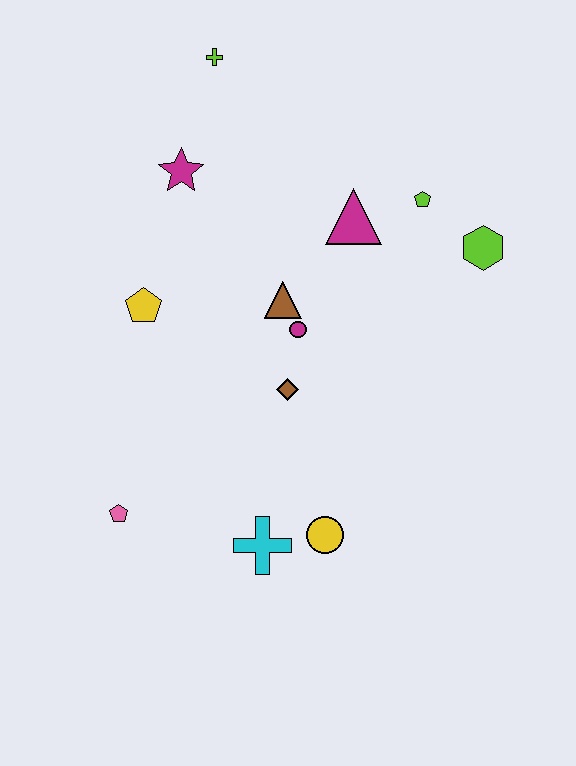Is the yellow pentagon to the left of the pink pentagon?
No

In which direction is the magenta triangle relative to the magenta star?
The magenta triangle is to the right of the magenta star.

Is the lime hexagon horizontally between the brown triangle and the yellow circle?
No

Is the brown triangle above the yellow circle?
Yes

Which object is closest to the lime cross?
The magenta star is closest to the lime cross.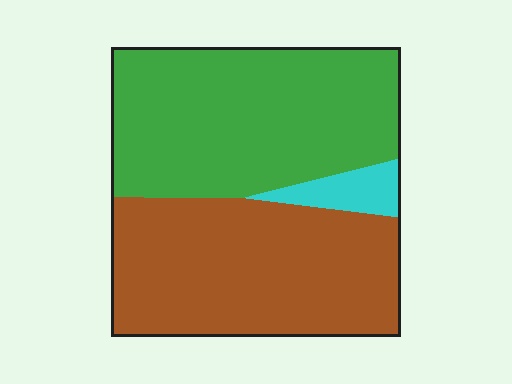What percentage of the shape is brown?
Brown covers about 45% of the shape.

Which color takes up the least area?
Cyan, at roughly 5%.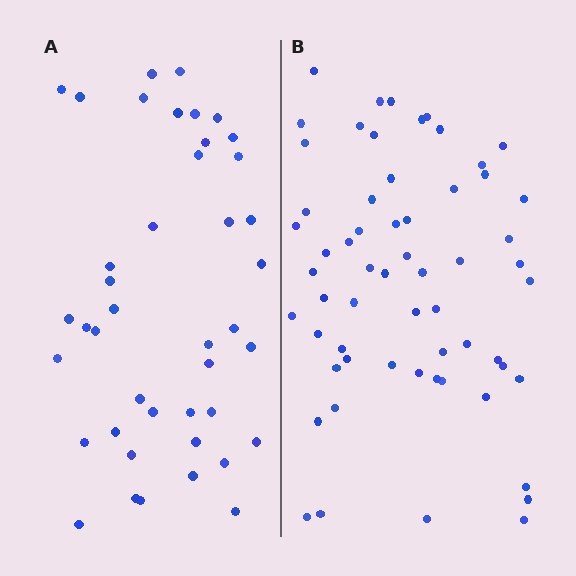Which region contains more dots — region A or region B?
Region B (the right region) has more dots.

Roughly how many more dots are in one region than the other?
Region B has approximately 20 more dots than region A.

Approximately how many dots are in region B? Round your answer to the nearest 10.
About 60 dots.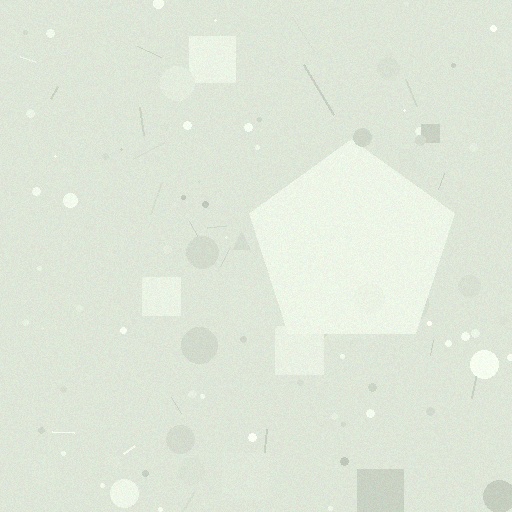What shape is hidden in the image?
A pentagon is hidden in the image.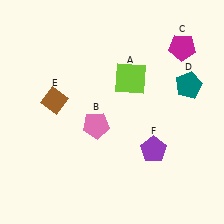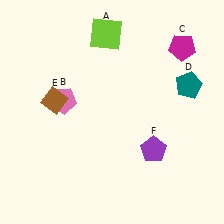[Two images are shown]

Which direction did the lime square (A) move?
The lime square (A) moved up.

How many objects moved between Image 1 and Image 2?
2 objects moved between the two images.